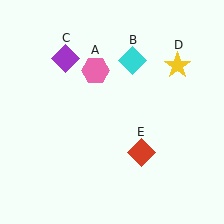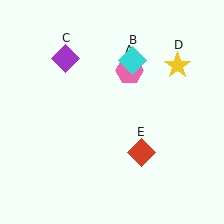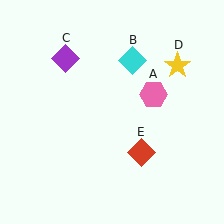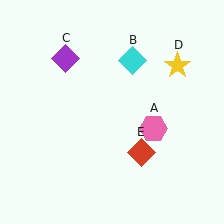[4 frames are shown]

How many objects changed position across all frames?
1 object changed position: pink hexagon (object A).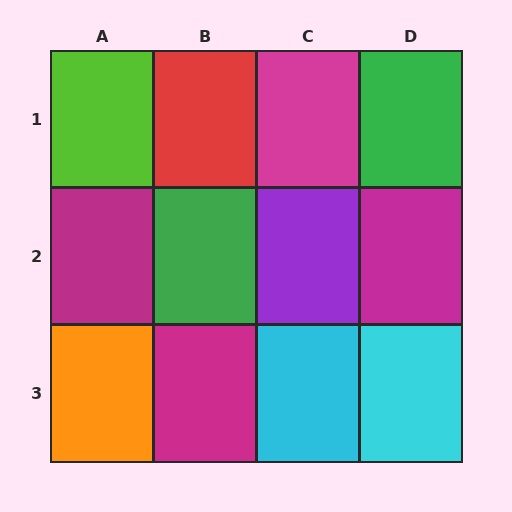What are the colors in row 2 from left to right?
Magenta, green, purple, magenta.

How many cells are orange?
1 cell is orange.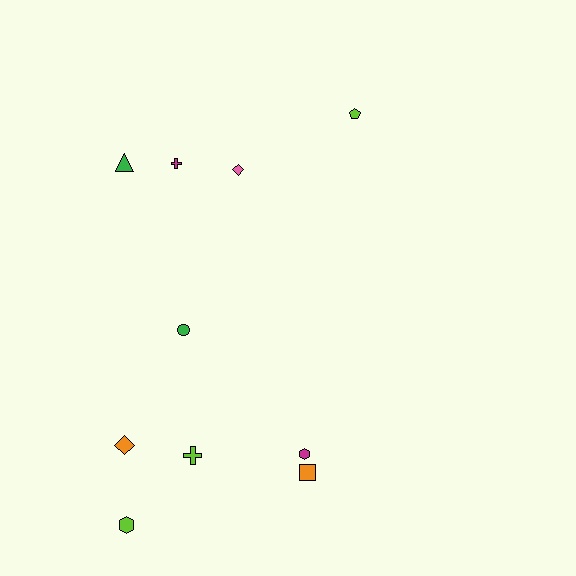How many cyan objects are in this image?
There are no cyan objects.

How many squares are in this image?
There is 1 square.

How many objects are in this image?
There are 10 objects.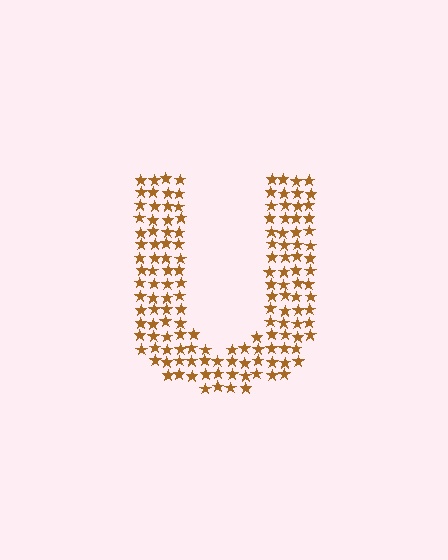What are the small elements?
The small elements are stars.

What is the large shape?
The large shape is the letter U.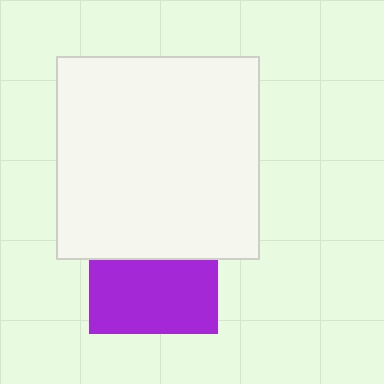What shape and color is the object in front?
The object in front is a white square.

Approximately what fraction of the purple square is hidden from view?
Roughly 42% of the purple square is hidden behind the white square.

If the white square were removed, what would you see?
You would see the complete purple square.